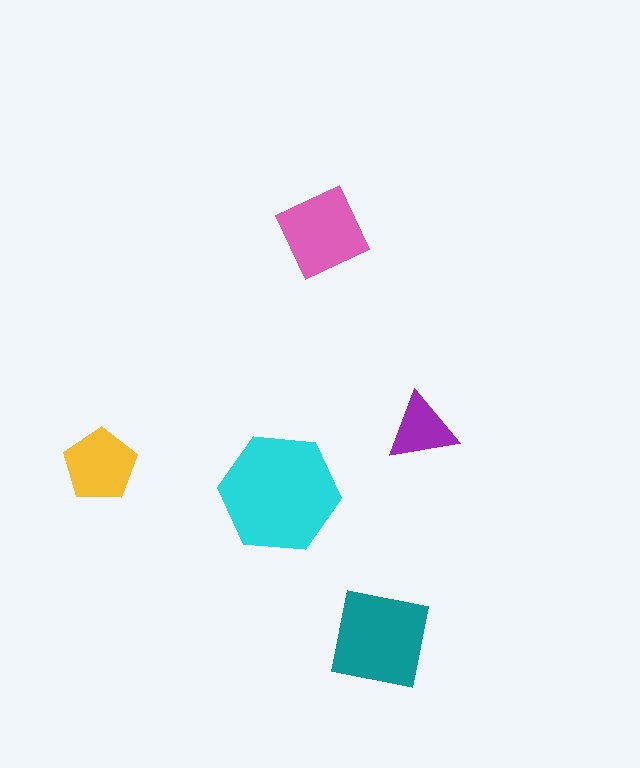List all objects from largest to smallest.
The cyan hexagon, the teal square, the pink square, the yellow pentagon, the purple triangle.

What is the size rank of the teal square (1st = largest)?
2nd.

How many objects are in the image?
There are 5 objects in the image.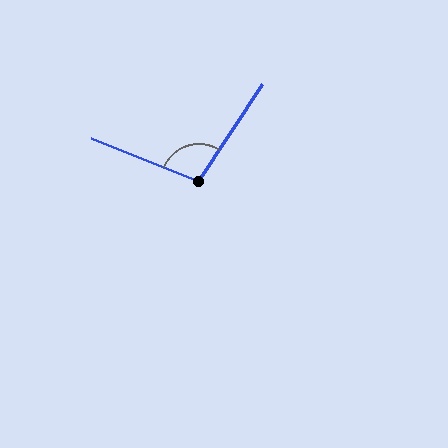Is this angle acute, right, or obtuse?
It is obtuse.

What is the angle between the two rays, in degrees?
Approximately 101 degrees.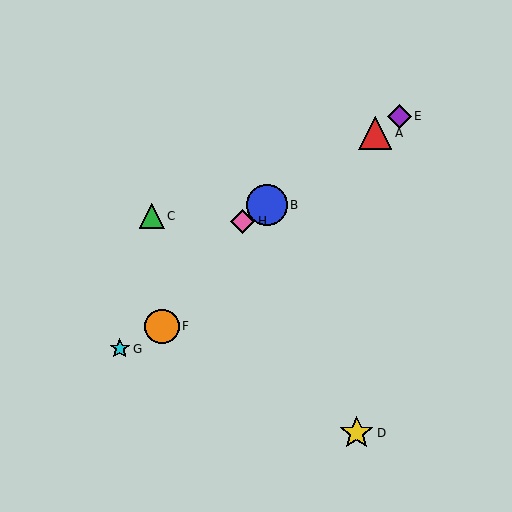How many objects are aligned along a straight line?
4 objects (A, B, E, H) are aligned along a straight line.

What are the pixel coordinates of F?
Object F is at (162, 326).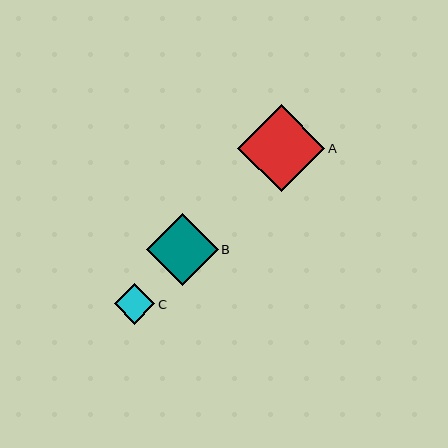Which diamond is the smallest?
Diamond C is the smallest with a size of approximately 40 pixels.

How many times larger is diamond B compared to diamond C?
Diamond B is approximately 1.8 times the size of diamond C.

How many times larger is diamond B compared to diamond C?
Diamond B is approximately 1.8 times the size of diamond C.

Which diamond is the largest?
Diamond A is the largest with a size of approximately 87 pixels.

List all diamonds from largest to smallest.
From largest to smallest: A, B, C.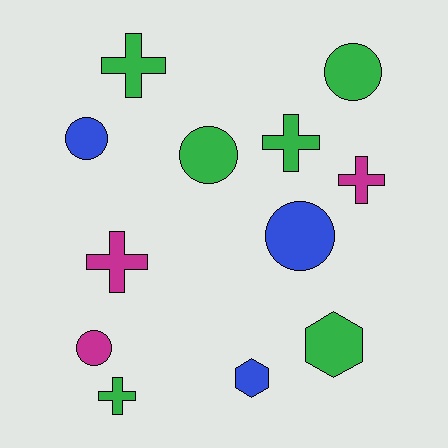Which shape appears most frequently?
Circle, with 5 objects.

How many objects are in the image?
There are 12 objects.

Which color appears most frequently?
Green, with 6 objects.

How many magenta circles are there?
There is 1 magenta circle.